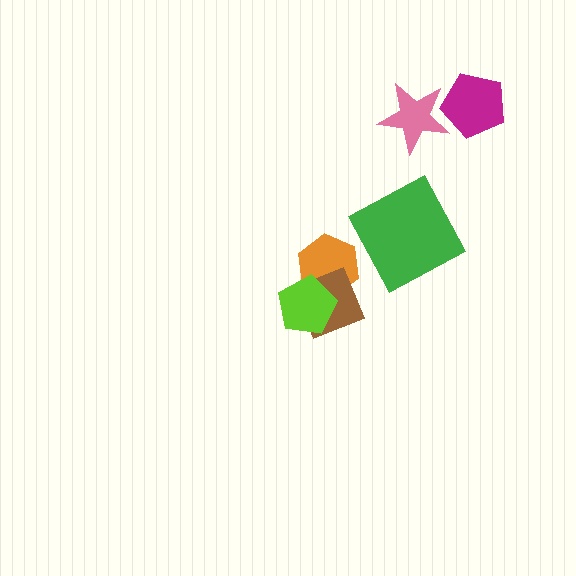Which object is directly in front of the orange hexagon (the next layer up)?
The brown diamond is directly in front of the orange hexagon.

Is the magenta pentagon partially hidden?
No, no other shape covers it.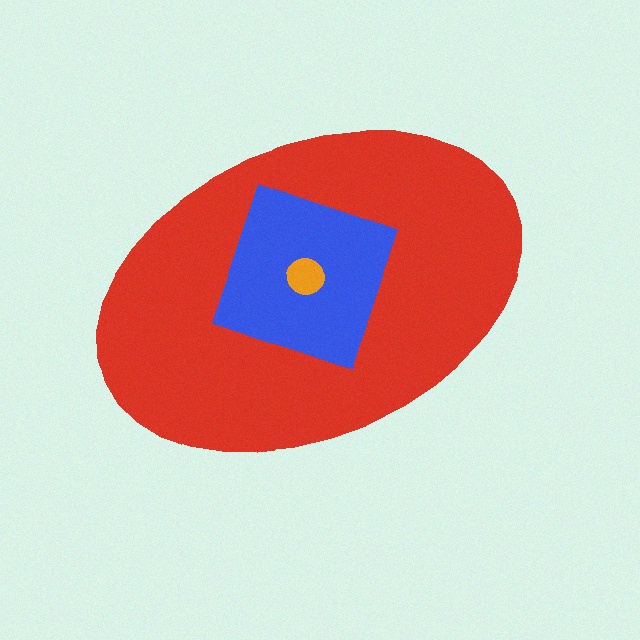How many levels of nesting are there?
3.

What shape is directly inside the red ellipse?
The blue square.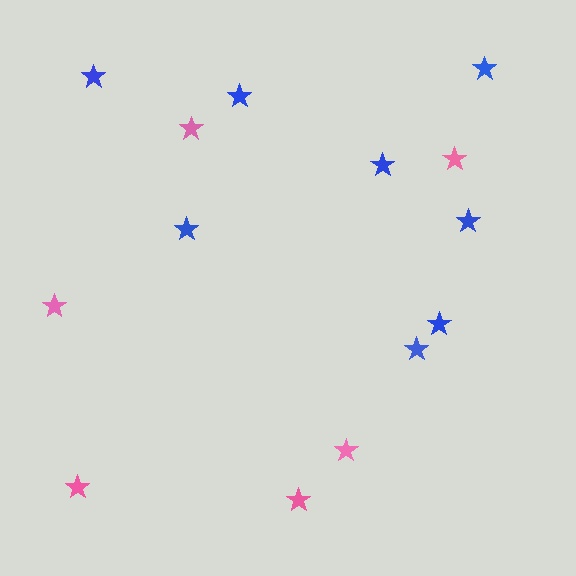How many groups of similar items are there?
There are 2 groups: one group of blue stars (8) and one group of pink stars (6).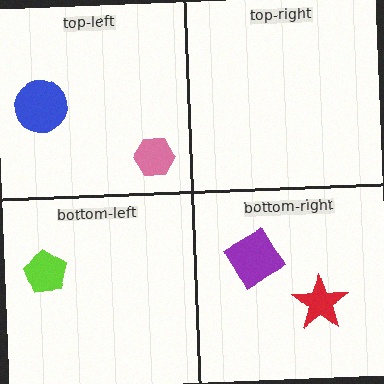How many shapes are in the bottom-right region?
2.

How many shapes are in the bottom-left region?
1.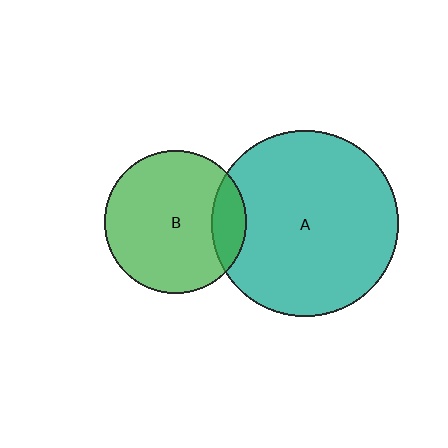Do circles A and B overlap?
Yes.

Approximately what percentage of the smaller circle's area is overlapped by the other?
Approximately 15%.